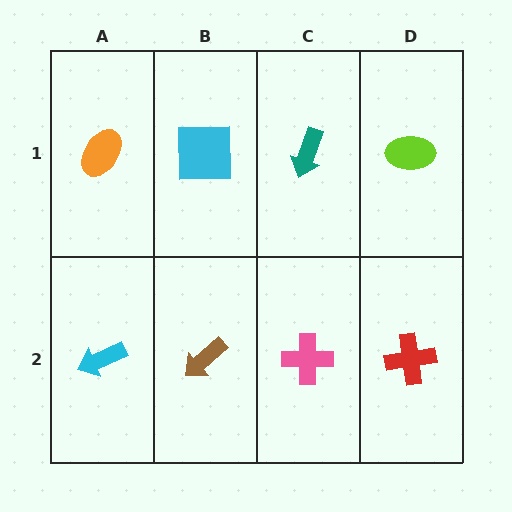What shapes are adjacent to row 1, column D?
A red cross (row 2, column D), a teal arrow (row 1, column C).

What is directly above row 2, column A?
An orange ellipse.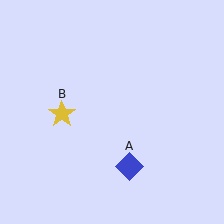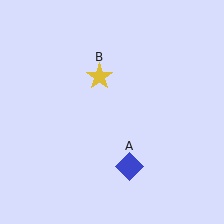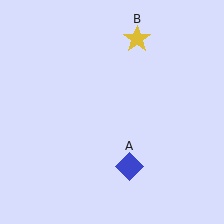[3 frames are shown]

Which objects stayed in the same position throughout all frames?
Blue diamond (object A) remained stationary.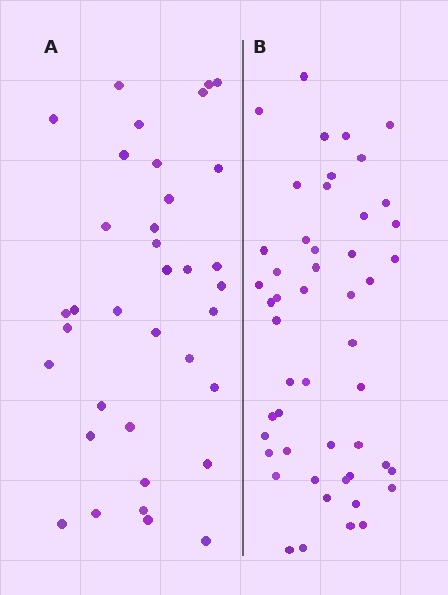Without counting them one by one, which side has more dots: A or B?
Region B (the right region) has more dots.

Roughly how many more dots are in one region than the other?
Region B has approximately 15 more dots than region A.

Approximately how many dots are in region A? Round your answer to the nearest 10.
About 40 dots. (The exact count is 36, which rounds to 40.)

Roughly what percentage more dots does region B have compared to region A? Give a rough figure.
About 40% more.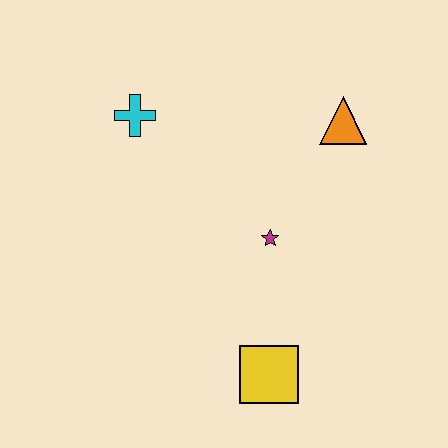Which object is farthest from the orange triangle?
The yellow square is farthest from the orange triangle.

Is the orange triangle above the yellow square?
Yes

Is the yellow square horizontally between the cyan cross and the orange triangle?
Yes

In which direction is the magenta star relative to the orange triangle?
The magenta star is below the orange triangle.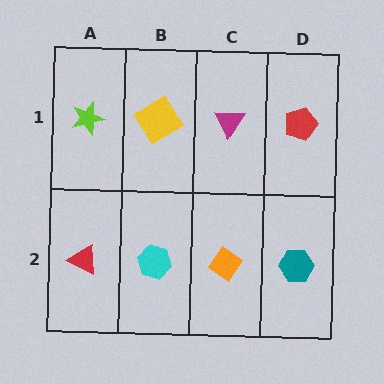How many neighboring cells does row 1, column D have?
2.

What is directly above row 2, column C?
A magenta triangle.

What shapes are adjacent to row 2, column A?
A lime star (row 1, column A), a cyan hexagon (row 2, column B).